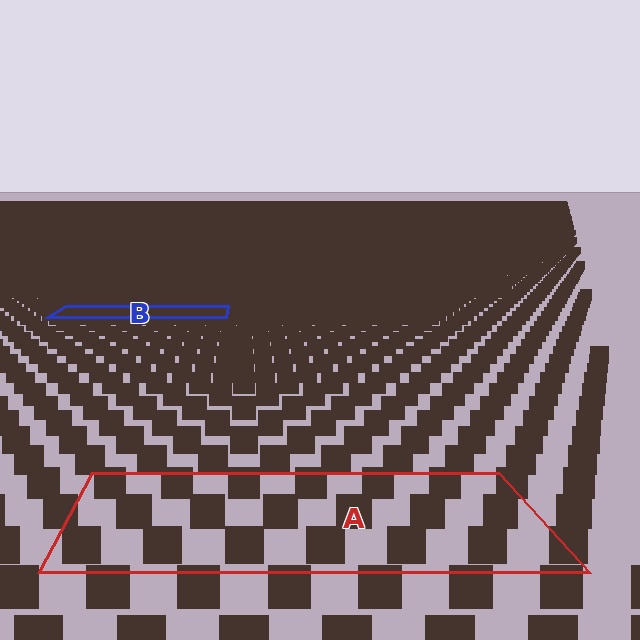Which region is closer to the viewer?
Region A is closer. The texture elements there are larger and more spread out.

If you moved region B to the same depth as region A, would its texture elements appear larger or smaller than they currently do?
They would appear larger. At a closer depth, the same texture elements are projected at a bigger on-screen size.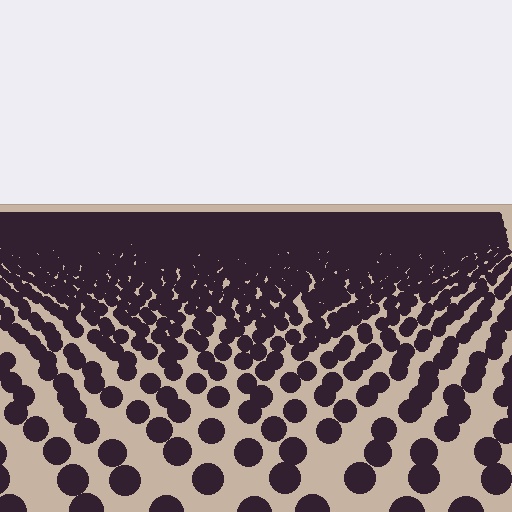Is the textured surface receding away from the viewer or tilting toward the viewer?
The surface is receding away from the viewer. Texture elements get smaller and denser toward the top.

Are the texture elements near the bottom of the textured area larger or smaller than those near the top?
Larger. Near the bottom, elements are closer to the viewer and appear at a bigger on-screen size.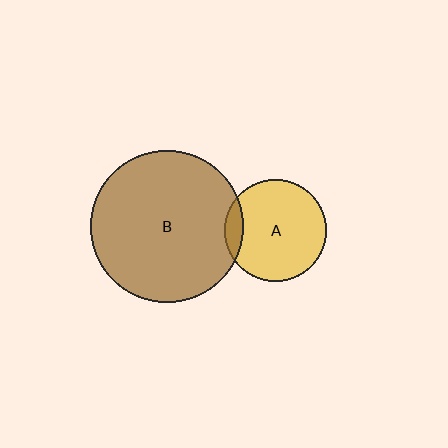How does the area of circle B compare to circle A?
Approximately 2.3 times.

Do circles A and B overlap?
Yes.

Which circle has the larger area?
Circle B (brown).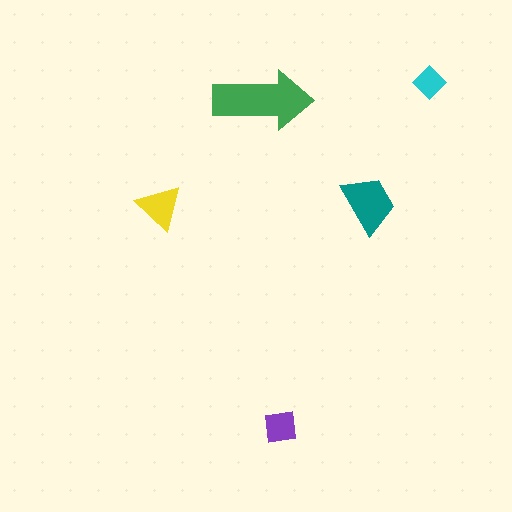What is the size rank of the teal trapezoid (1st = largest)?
2nd.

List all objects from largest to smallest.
The green arrow, the teal trapezoid, the yellow triangle, the purple square, the cyan diamond.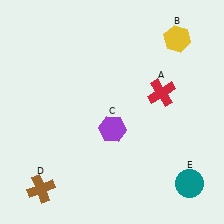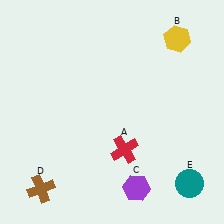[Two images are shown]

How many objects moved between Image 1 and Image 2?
2 objects moved between the two images.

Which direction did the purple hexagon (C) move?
The purple hexagon (C) moved down.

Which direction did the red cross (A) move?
The red cross (A) moved down.